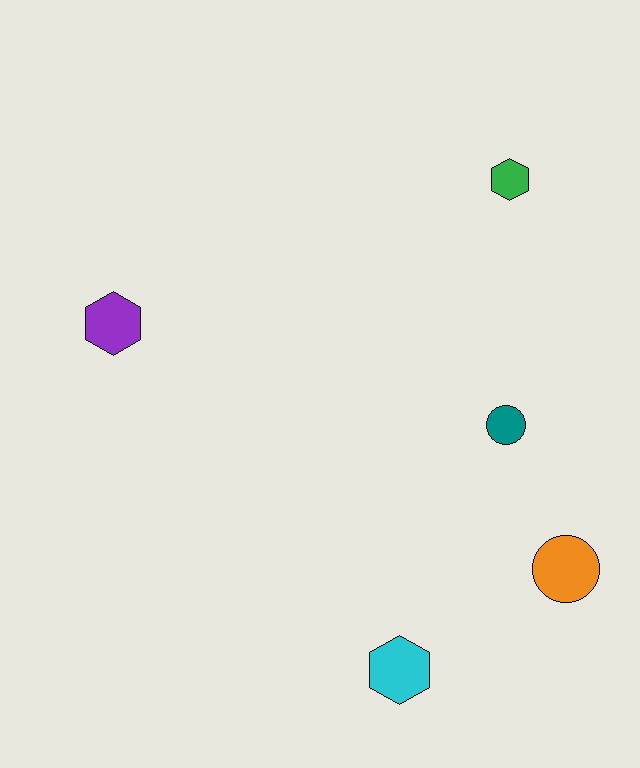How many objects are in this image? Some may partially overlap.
There are 5 objects.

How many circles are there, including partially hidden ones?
There are 2 circles.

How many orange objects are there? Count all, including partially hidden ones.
There is 1 orange object.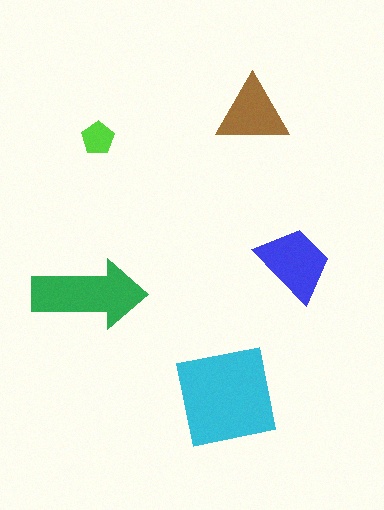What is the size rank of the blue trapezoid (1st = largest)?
3rd.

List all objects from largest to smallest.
The cyan square, the green arrow, the blue trapezoid, the brown triangle, the lime pentagon.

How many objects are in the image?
There are 5 objects in the image.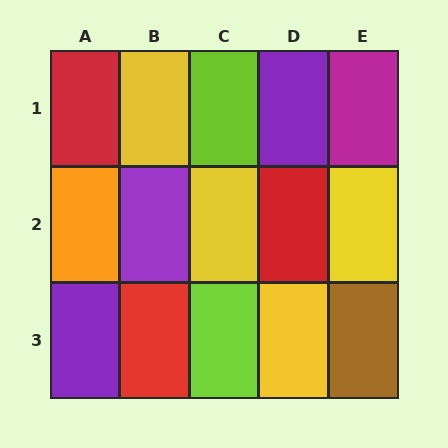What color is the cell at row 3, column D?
Yellow.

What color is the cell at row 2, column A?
Orange.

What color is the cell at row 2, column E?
Yellow.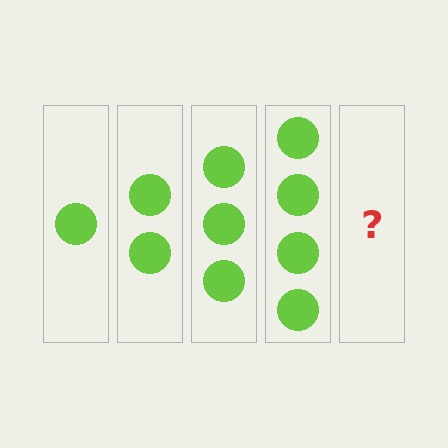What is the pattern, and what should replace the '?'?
The pattern is that each step adds one more circle. The '?' should be 5 circles.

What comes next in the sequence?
The next element should be 5 circles.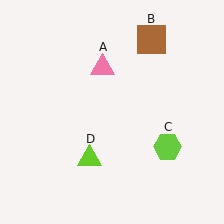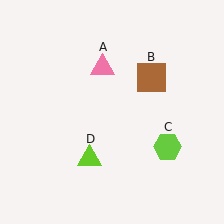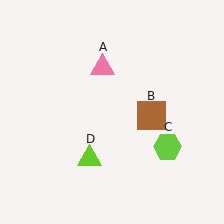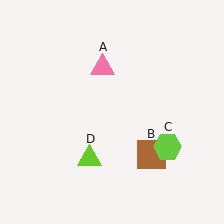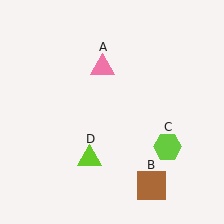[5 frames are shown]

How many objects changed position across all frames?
1 object changed position: brown square (object B).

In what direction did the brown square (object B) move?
The brown square (object B) moved down.